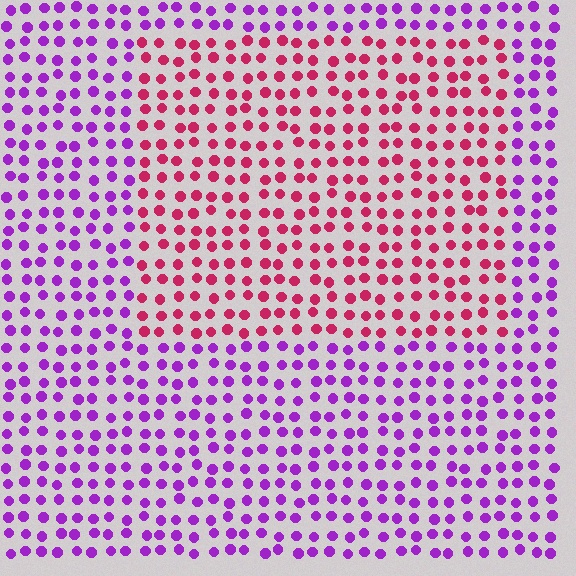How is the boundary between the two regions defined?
The boundary is defined purely by a slight shift in hue (about 52 degrees). Spacing, size, and orientation are identical on both sides.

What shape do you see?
I see a rectangle.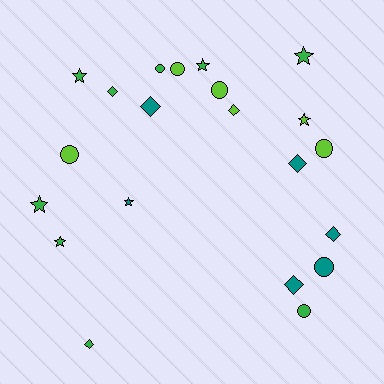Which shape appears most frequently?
Circle, with 7 objects.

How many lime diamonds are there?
There is 1 lime diamond.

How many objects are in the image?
There are 21 objects.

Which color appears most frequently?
Green, with 9 objects.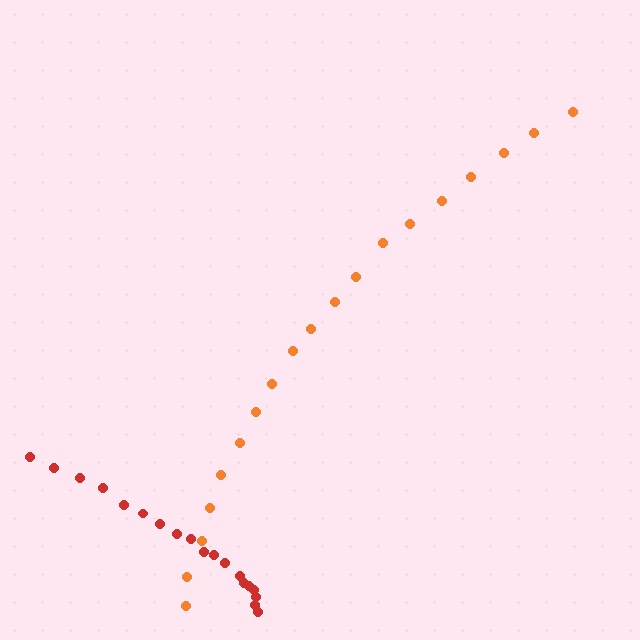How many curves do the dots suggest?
There are 2 distinct paths.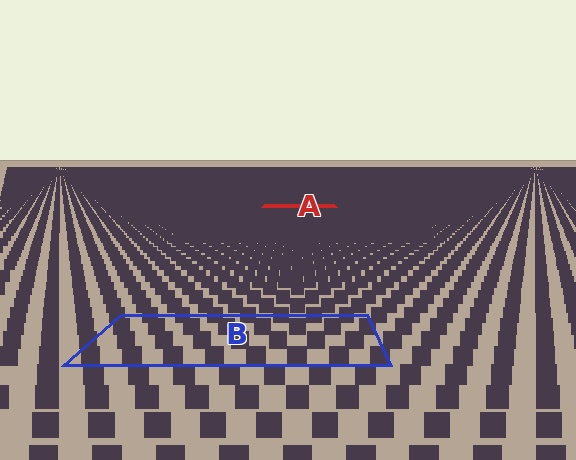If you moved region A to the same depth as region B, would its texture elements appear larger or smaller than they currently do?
They would appear larger. At a closer depth, the same texture elements are projected at a bigger on-screen size.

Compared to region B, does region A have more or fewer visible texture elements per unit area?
Region A has more texture elements per unit area — they are packed more densely because it is farther away.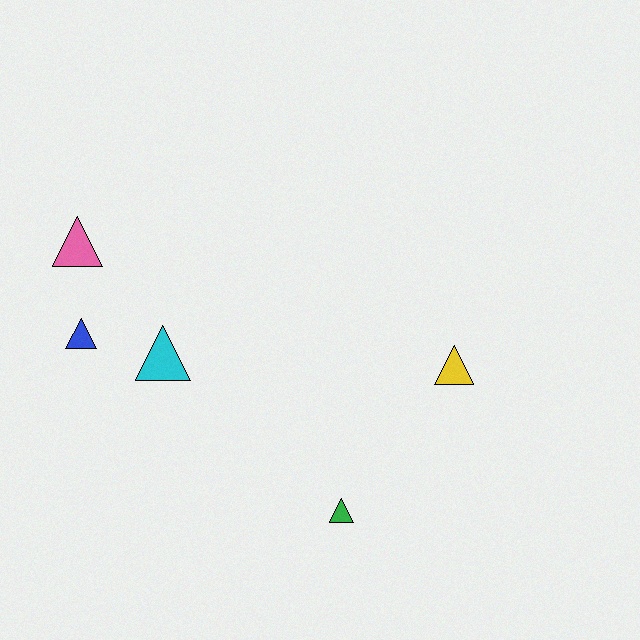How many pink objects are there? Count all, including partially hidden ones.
There is 1 pink object.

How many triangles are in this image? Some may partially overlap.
There are 5 triangles.